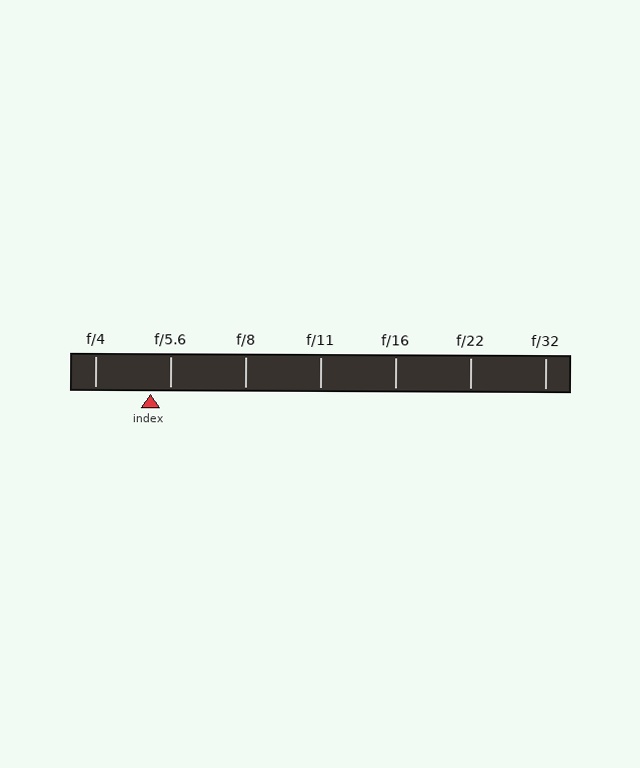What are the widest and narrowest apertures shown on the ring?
The widest aperture shown is f/4 and the narrowest is f/32.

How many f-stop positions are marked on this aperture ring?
There are 7 f-stop positions marked.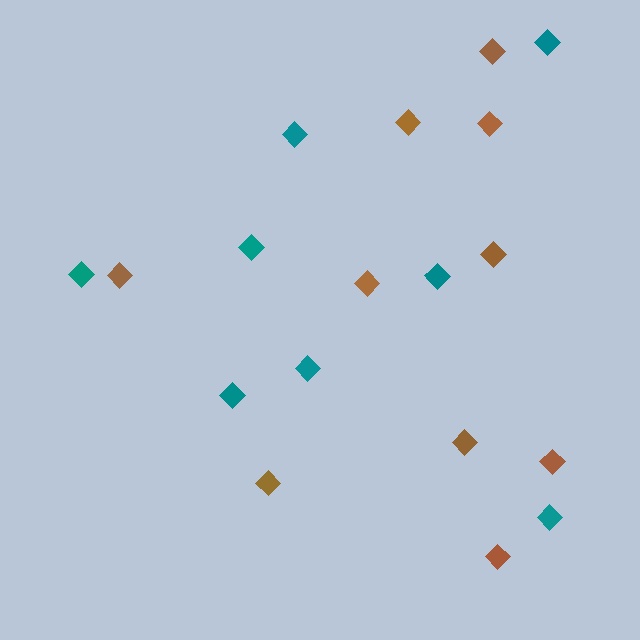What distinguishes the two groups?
There are 2 groups: one group of teal diamonds (8) and one group of brown diamonds (10).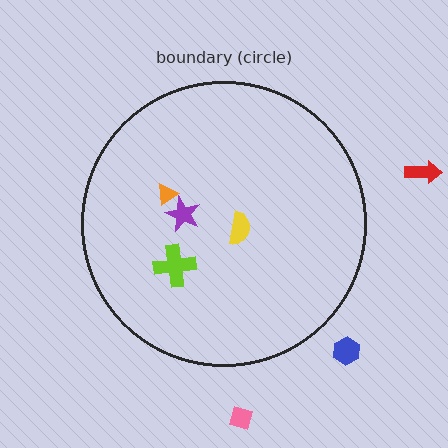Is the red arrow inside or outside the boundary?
Outside.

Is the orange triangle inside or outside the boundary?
Inside.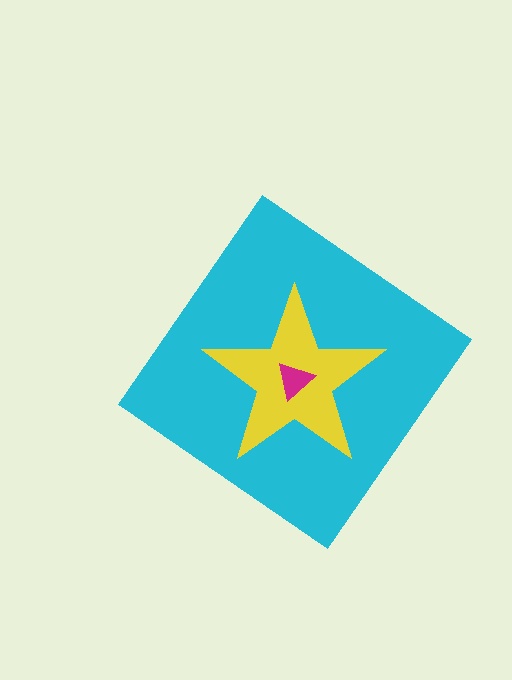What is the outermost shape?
The cyan diamond.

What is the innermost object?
The magenta triangle.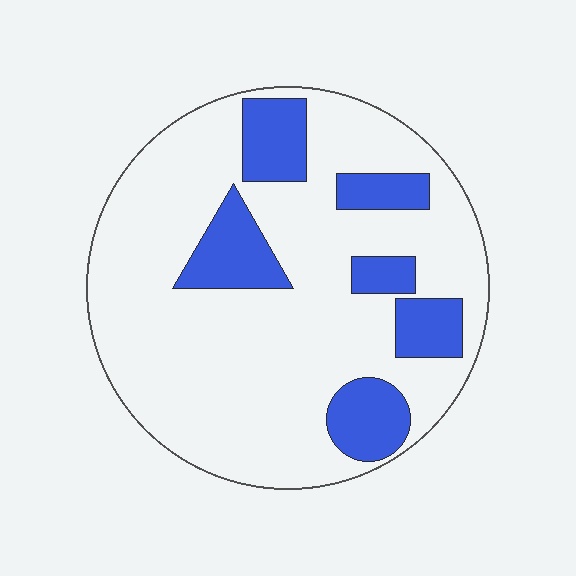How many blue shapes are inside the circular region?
6.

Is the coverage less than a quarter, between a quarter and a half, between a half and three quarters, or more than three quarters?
Less than a quarter.